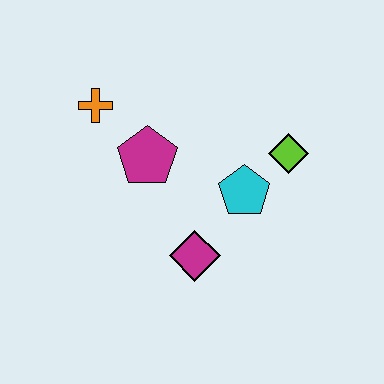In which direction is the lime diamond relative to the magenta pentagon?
The lime diamond is to the right of the magenta pentagon.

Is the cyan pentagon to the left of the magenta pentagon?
No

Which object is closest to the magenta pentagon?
The orange cross is closest to the magenta pentagon.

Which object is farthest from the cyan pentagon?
The orange cross is farthest from the cyan pentagon.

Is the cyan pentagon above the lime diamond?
No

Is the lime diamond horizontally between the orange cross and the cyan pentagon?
No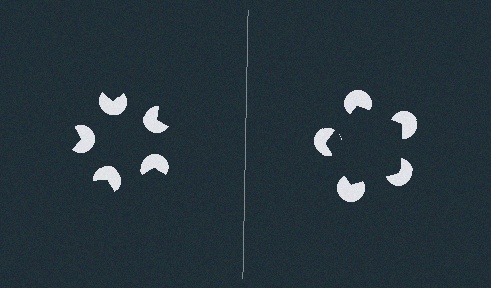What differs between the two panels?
The pac-man discs are positioned identically on both sides; only the wedge orientations differ. On the right they align to a pentagon; on the left they are misaligned.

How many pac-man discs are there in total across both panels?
10 — 5 on each side.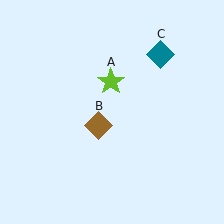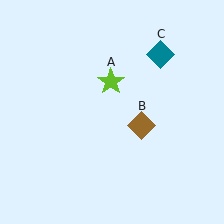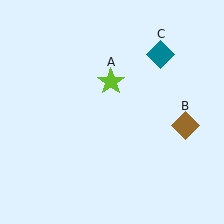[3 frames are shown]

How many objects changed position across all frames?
1 object changed position: brown diamond (object B).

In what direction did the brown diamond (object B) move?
The brown diamond (object B) moved right.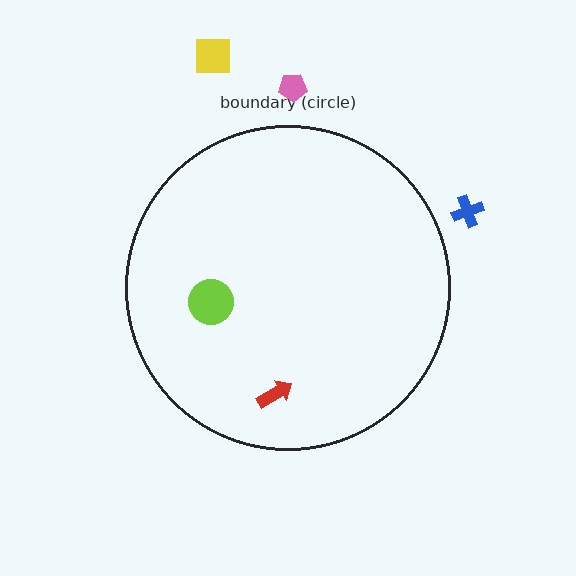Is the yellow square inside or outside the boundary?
Outside.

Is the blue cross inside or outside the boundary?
Outside.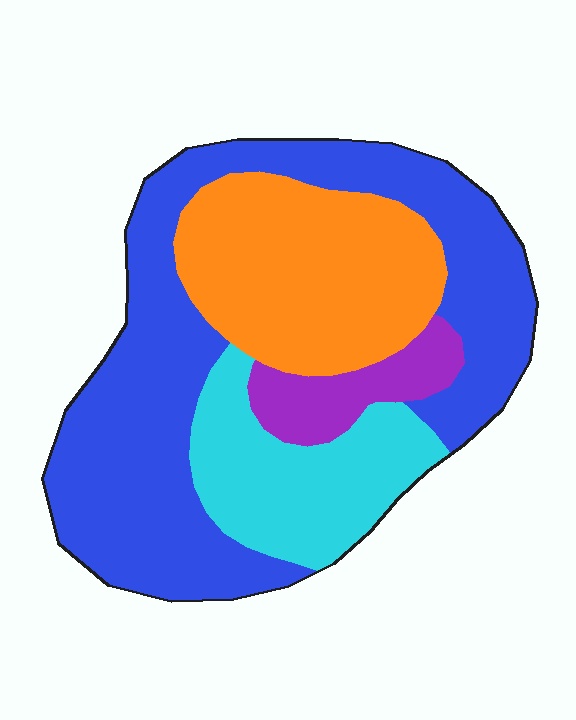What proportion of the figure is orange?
Orange takes up about one quarter (1/4) of the figure.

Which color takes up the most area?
Blue, at roughly 50%.